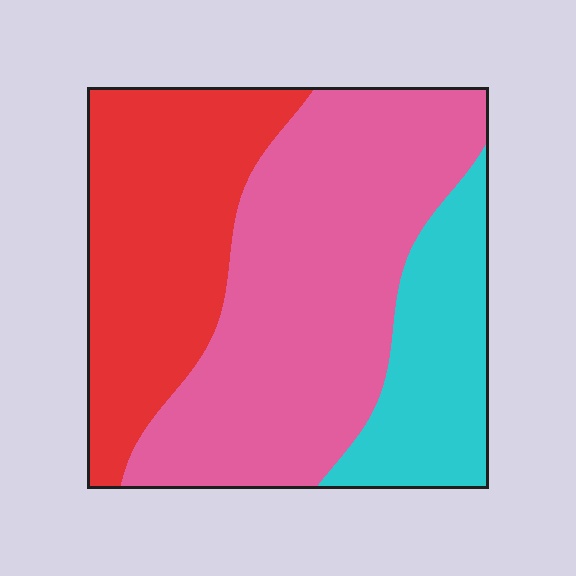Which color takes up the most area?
Pink, at roughly 50%.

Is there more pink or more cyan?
Pink.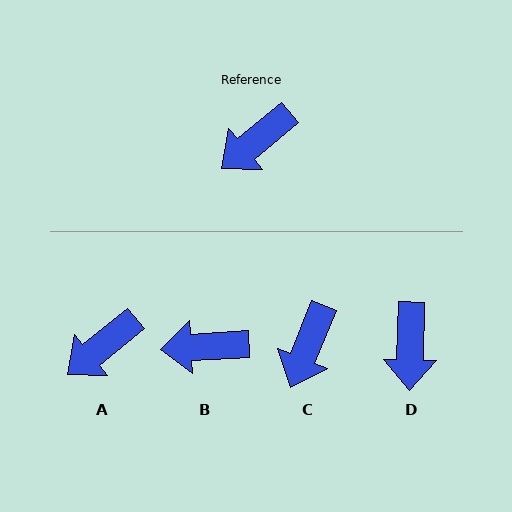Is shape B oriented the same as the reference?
No, it is off by about 36 degrees.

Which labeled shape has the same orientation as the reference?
A.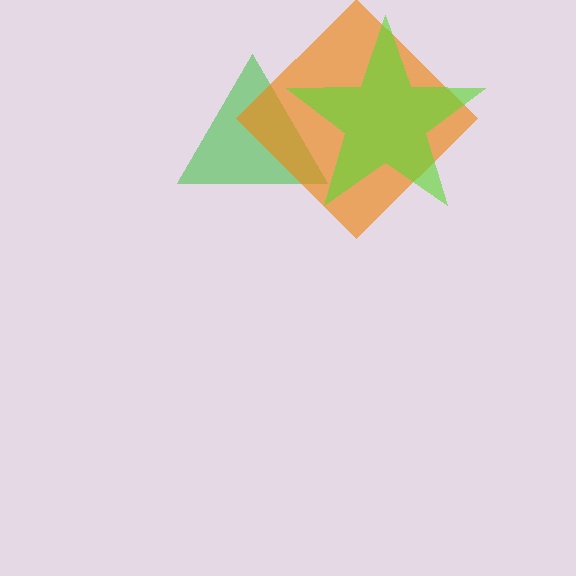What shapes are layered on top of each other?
The layered shapes are: a green triangle, an orange diamond, a lime star.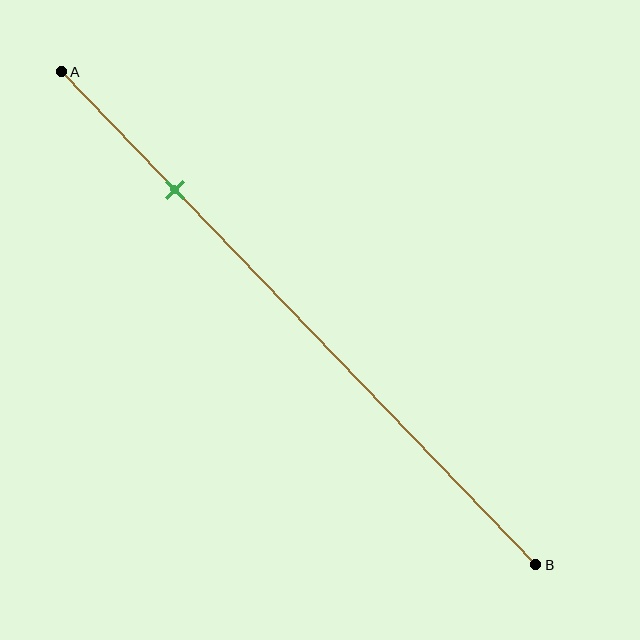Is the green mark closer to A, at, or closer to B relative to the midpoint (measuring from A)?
The green mark is closer to point A than the midpoint of segment AB.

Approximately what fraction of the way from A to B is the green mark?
The green mark is approximately 25% of the way from A to B.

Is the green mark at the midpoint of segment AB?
No, the mark is at about 25% from A, not at the 50% midpoint.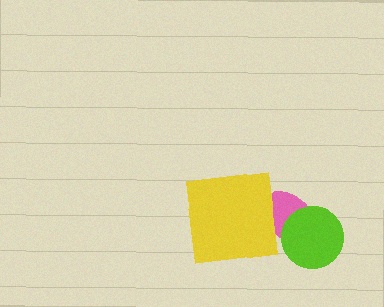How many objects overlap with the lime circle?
1 object overlaps with the lime circle.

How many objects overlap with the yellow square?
1 object overlaps with the yellow square.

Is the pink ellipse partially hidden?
Yes, it is partially covered by another shape.